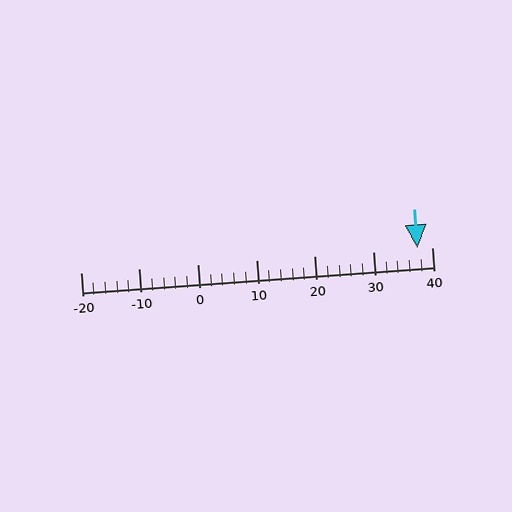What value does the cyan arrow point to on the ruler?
The cyan arrow points to approximately 38.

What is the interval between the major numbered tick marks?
The major tick marks are spaced 10 units apart.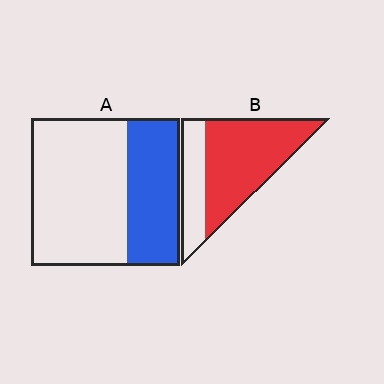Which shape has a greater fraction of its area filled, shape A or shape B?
Shape B.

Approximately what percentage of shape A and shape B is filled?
A is approximately 35% and B is approximately 70%.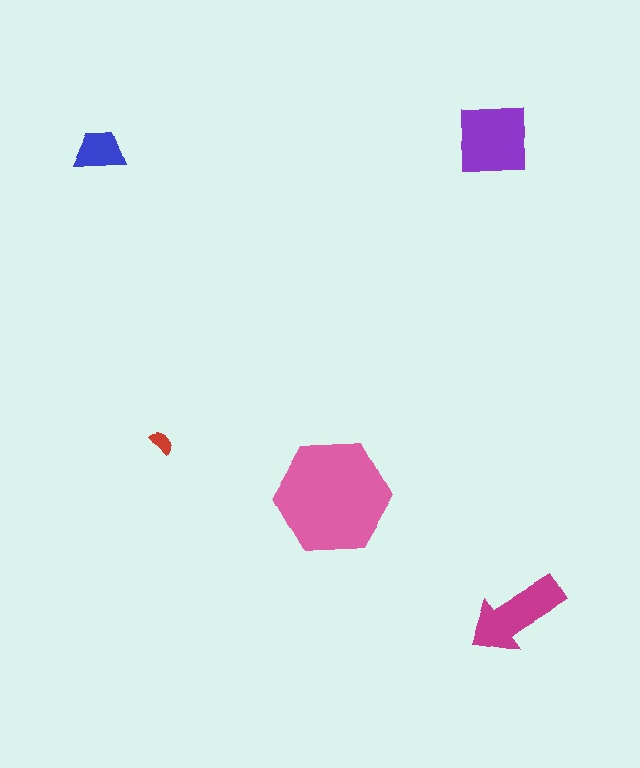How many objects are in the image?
There are 5 objects in the image.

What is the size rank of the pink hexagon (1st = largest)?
1st.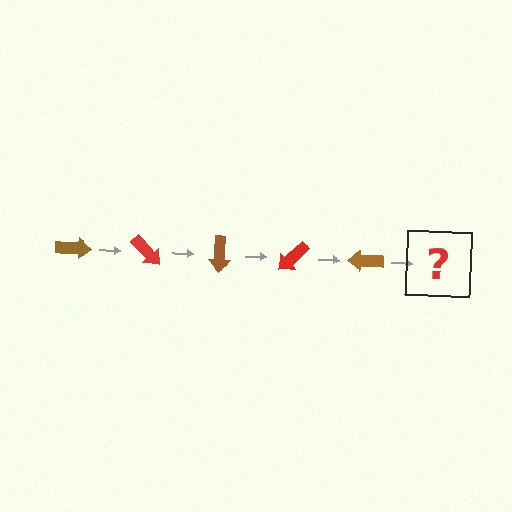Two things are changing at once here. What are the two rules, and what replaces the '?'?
The two rules are that it rotates 45 degrees each step and the color cycles through brown and red. The '?' should be a red arrow, rotated 225 degrees from the start.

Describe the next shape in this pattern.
It should be a red arrow, rotated 225 degrees from the start.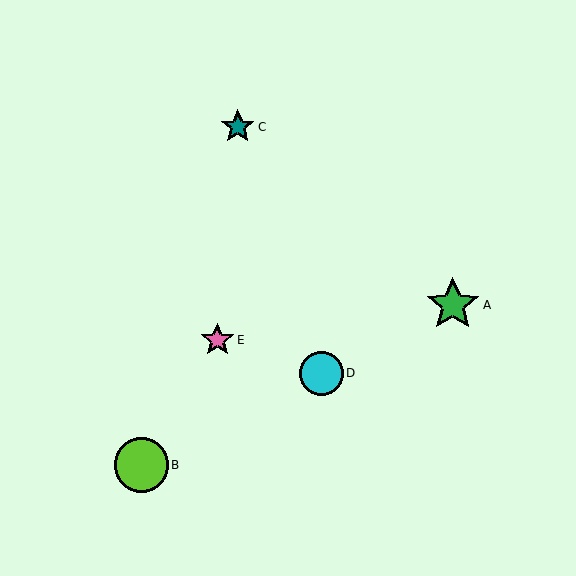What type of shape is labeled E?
Shape E is a pink star.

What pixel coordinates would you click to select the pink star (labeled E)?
Click at (217, 340) to select the pink star E.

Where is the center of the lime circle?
The center of the lime circle is at (141, 465).